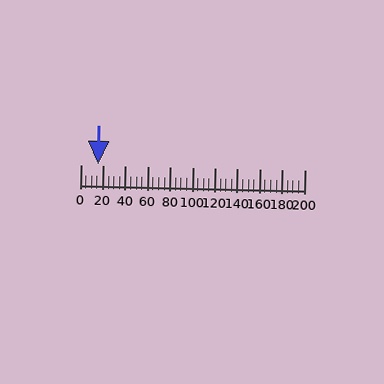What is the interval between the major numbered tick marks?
The major tick marks are spaced 20 units apart.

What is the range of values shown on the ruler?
The ruler shows values from 0 to 200.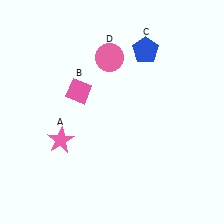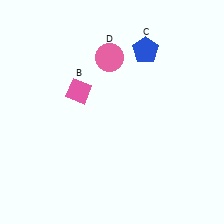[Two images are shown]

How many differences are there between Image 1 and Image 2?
There is 1 difference between the two images.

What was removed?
The pink star (A) was removed in Image 2.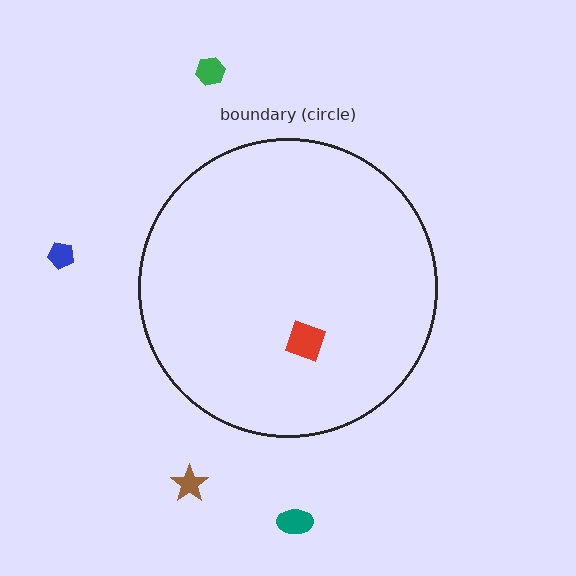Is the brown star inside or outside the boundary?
Outside.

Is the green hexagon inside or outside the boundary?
Outside.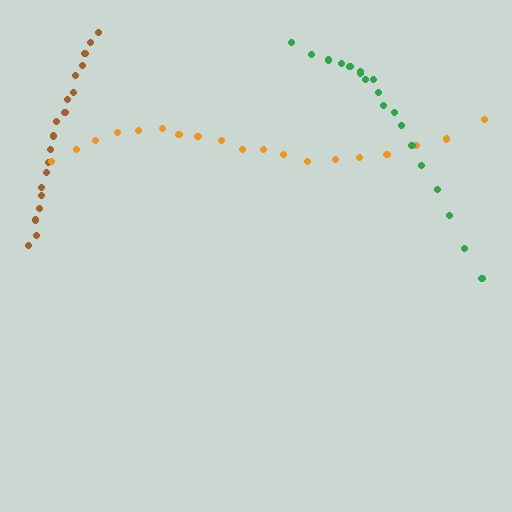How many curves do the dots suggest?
There are 3 distinct paths.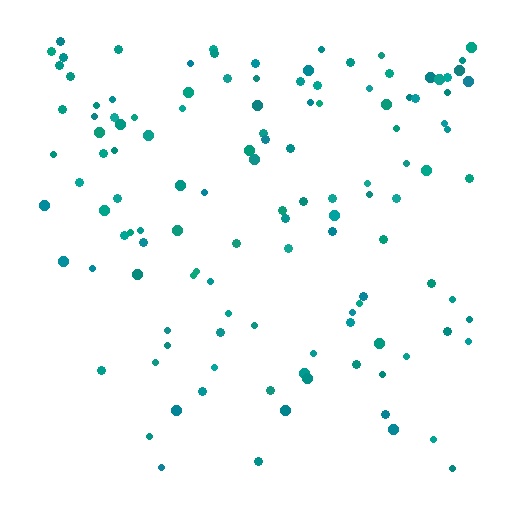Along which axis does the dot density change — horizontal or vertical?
Vertical.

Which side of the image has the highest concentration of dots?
The top.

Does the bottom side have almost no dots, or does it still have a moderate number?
Still a moderate number, just noticeably fewer than the top.